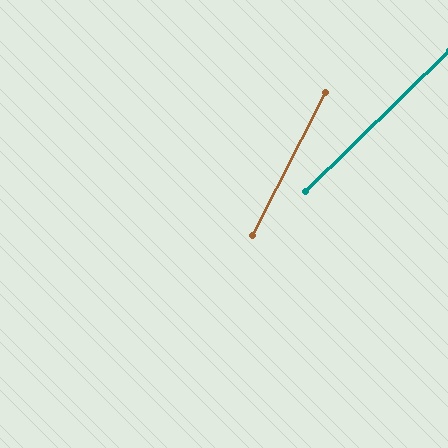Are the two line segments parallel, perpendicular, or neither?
Neither parallel nor perpendicular — they differ by about 19°.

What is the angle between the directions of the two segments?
Approximately 19 degrees.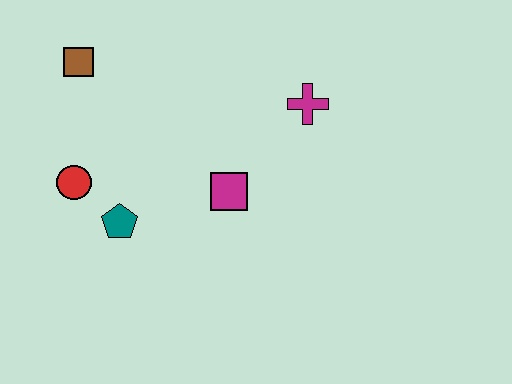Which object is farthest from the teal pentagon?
The magenta cross is farthest from the teal pentagon.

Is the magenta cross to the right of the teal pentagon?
Yes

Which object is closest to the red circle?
The teal pentagon is closest to the red circle.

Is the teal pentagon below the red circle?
Yes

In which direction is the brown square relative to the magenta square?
The brown square is to the left of the magenta square.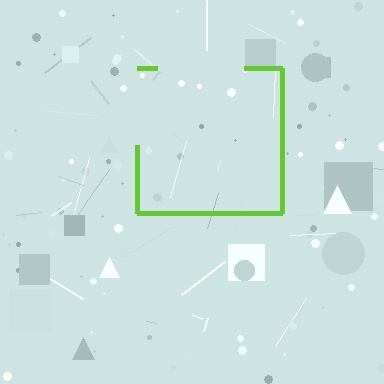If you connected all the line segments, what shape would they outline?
They would outline a square.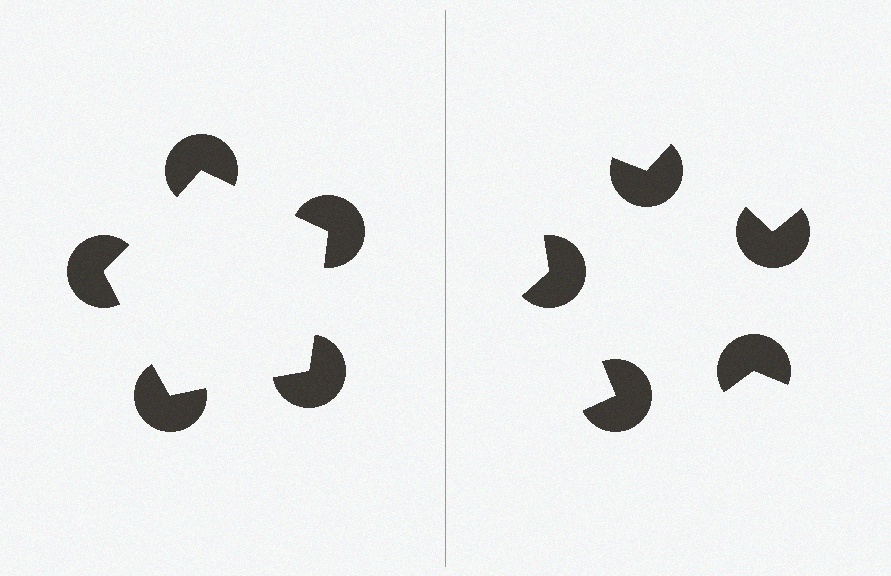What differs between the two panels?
The pac-man discs are positioned identically on both sides; only the wedge orientations differ. On the left they align to a pentagon; on the right they are misaligned.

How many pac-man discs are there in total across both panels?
10 — 5 on each side.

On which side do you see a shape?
An illusory pentagon appears on the left side. On the right side the wedge cuts are rotated, so no coherent shape forms.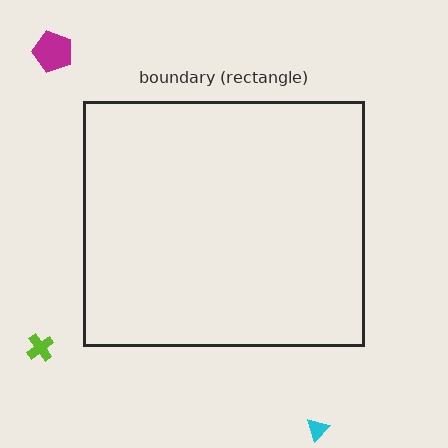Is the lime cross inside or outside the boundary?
Outside.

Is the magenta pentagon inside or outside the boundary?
Outside.